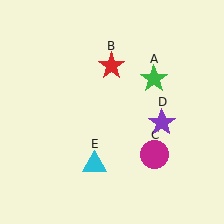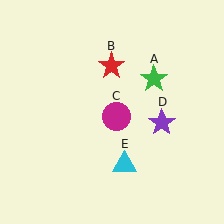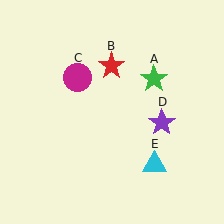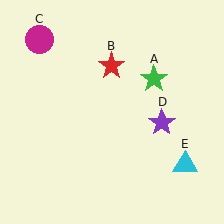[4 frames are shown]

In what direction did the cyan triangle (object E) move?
The cyan triangle (object E) moved right.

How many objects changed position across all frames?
2 objects changed position: magenta circle (object C), cyan triangle (object E).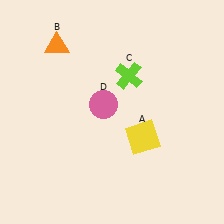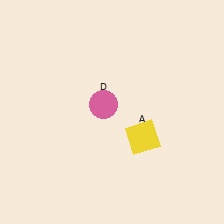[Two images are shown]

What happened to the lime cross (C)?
The lime cross (C) was removed in Image 2. It was in the top-right area of Image 1.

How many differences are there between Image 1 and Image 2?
There are 2 differences between the two images.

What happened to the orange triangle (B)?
The orange triangle (B) was removed in Image 2. It was in the top-left area of Image 1.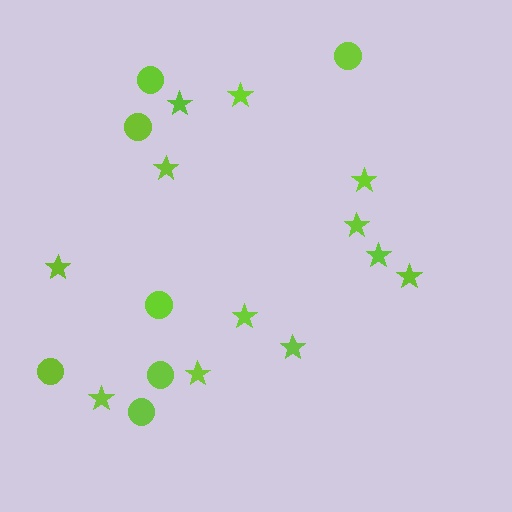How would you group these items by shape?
There are 2 groups: one group of stars (12) and one group of circles (7).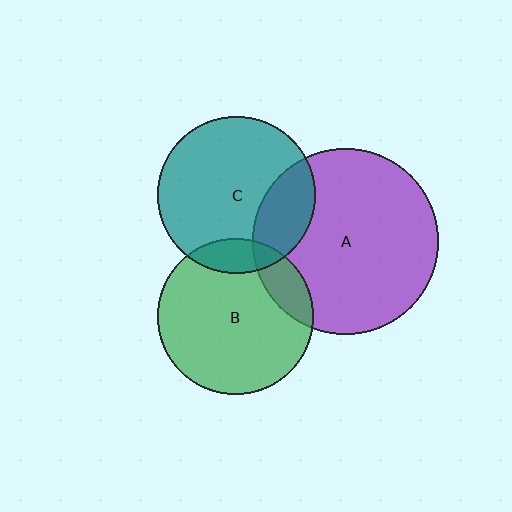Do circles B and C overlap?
Yes.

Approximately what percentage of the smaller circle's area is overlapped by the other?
Approximately 10%.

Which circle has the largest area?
Circle A (purple).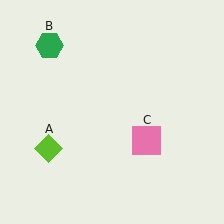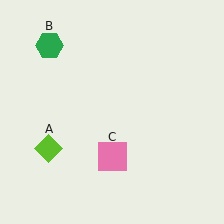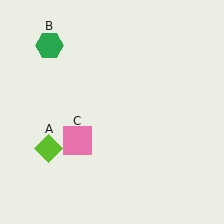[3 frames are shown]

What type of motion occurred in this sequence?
The pink square (object C) rotated clockwise around the center of the scene.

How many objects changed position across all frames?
1 object changed position: pink square (object C).